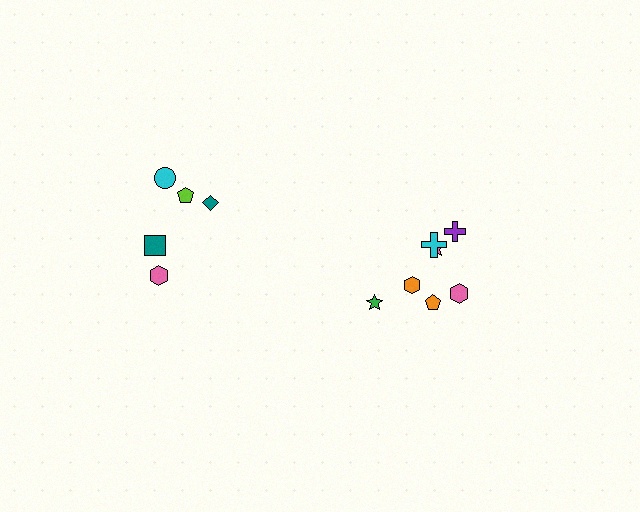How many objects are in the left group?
There are 5 objects.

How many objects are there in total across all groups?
There are 12 objects.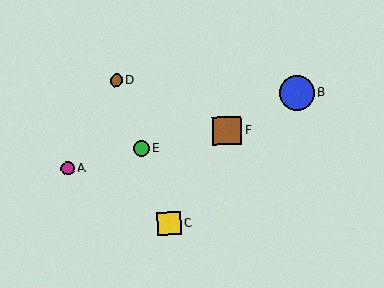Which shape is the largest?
The blue circle (labeled B) is the largest.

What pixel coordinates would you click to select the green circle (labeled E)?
Click at (142, 148) to select the green circle E.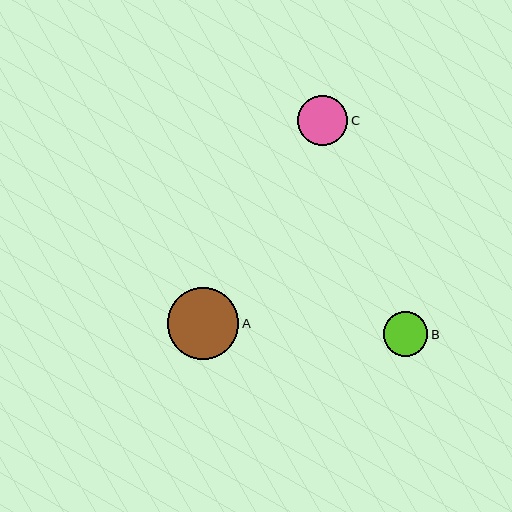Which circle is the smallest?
Circle B is the smallest with a size of approximately 45 pixels.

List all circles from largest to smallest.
From largest to smallest: A, C, B.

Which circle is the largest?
Circle A is the largest with a size of approximately 72 pixels.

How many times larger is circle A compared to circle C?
Circle A is approximately 1.4 times the size of circle C.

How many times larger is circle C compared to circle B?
Circle C is approximately 1.1 times the size of circle B.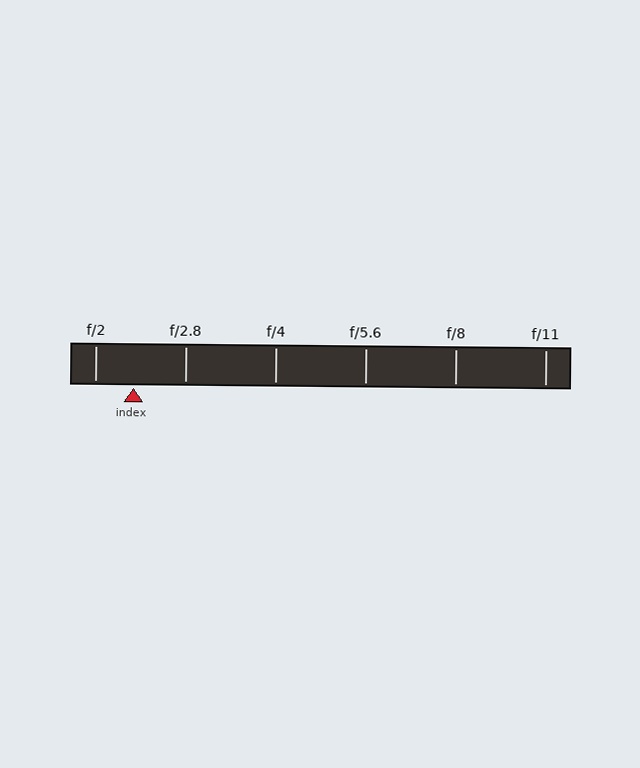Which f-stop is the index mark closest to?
The index mark is closest to f/2.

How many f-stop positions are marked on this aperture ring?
There are 6 f-stop positions marked.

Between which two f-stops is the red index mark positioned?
The index mark is between f/2 and f/2.8.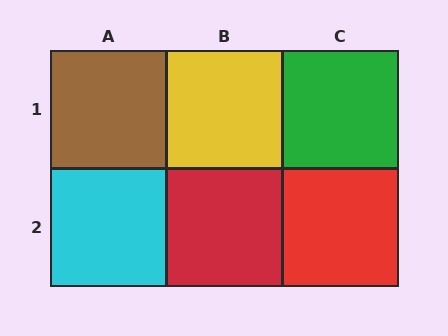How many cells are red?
2 cells are red.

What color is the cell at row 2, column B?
Red.